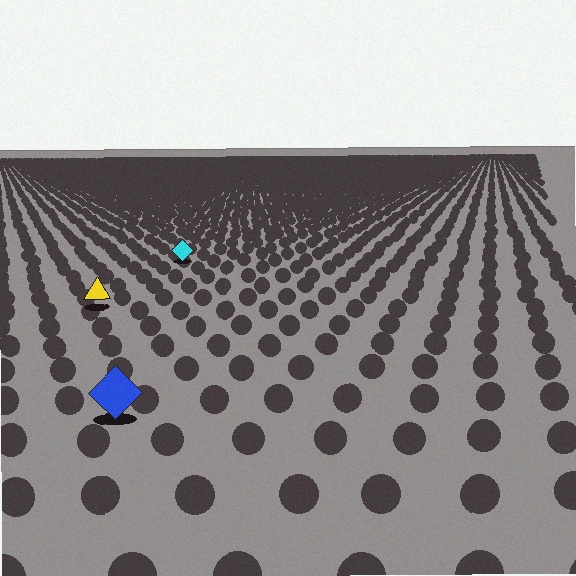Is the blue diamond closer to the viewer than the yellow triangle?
Yes. The blue diamond is closer — you can tell from the texture gradient: the ground texture is coarser near it.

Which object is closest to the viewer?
The blue diamond is closest. The texture marks near it are larger and more spread out.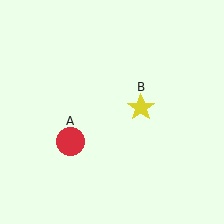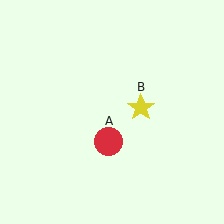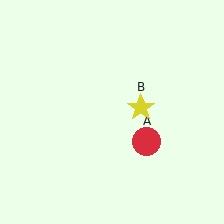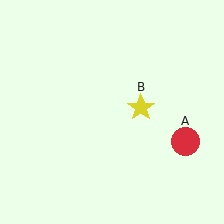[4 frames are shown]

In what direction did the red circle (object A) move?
The red circle (object A) moved right.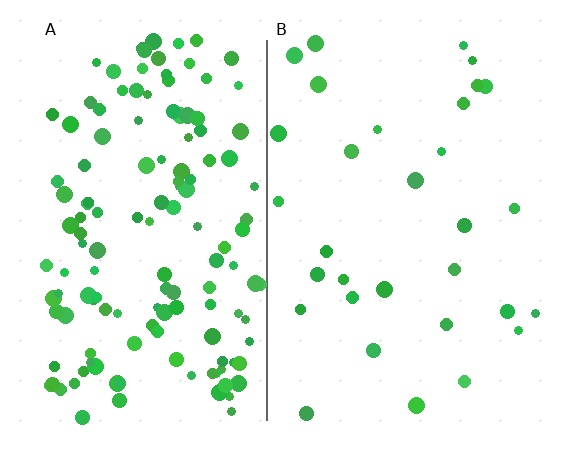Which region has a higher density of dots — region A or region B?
A (the left).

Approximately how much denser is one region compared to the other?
Approximately 4.5× — region A over region B.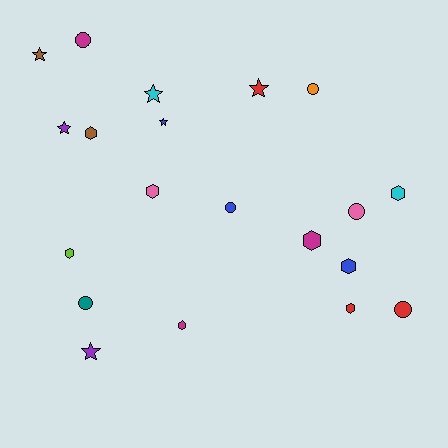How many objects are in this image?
There are 20 objects.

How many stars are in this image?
There are 6 stars.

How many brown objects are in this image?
There are 2 brown objects.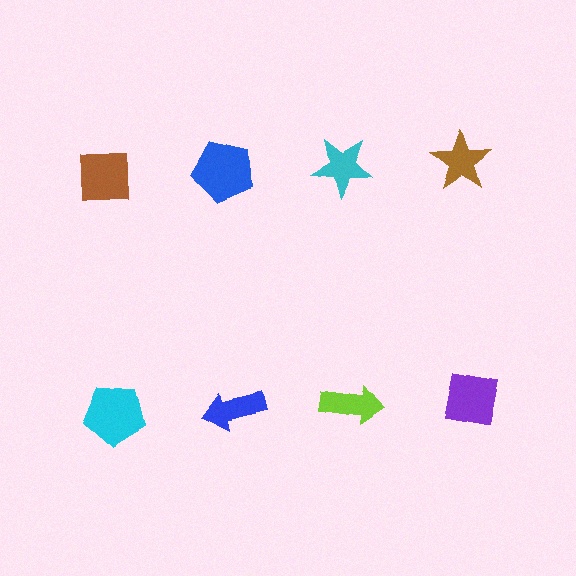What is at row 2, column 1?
A cyan pentagon.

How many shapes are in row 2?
4 shapes.